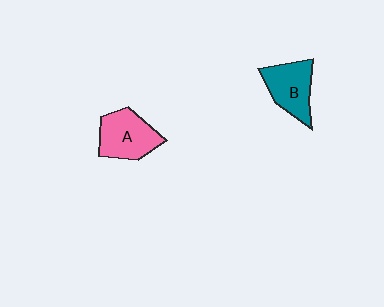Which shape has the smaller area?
Shape B (teal).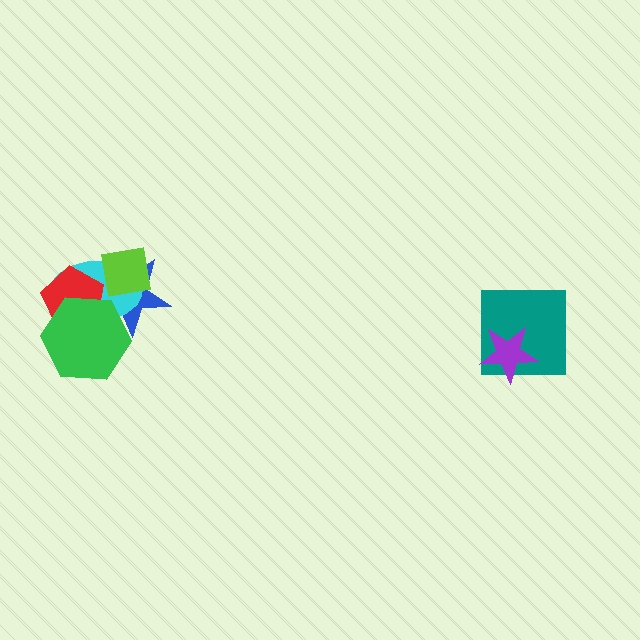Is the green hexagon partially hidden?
No, no other shape covers it.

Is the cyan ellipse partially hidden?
Yes, it is partially covered by another shape.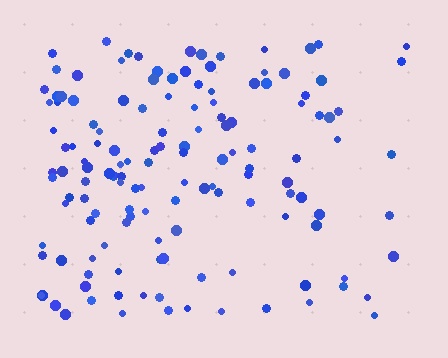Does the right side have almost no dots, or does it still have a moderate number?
Still a moderate number, just noticeably fewer than the left.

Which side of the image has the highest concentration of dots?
The left.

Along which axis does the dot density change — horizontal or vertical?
Horizontal.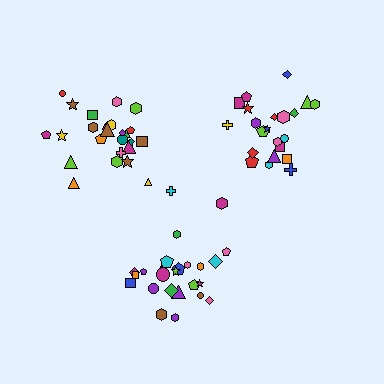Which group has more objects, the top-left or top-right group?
The top-left group.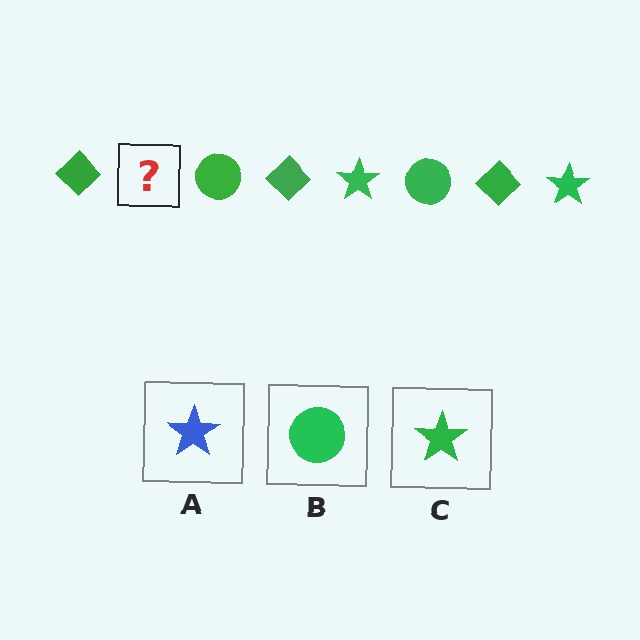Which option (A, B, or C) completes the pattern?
C.